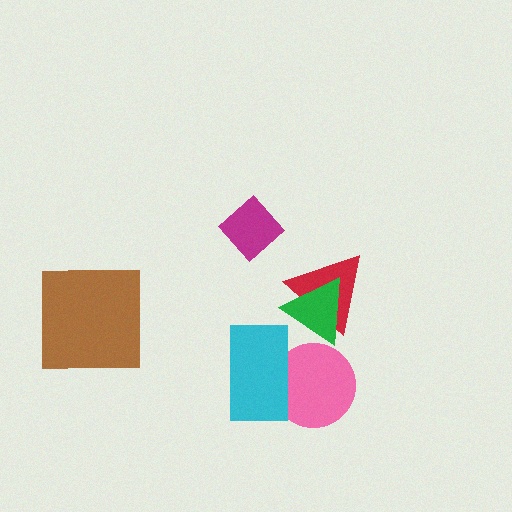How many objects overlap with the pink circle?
1 object overlaps with the pink circle.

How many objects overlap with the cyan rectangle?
1 object overlaps with the cyan rectangle.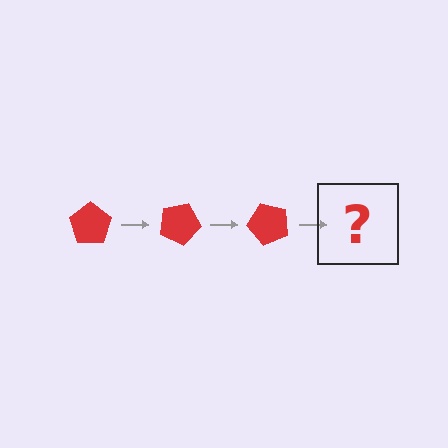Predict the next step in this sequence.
The next step is a red pentagon rotated 75 degrees.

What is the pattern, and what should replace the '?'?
The pattern is that the pentagon rotates 25 degrees each step. The '?' should be a red pentagon rotated 75 degrees.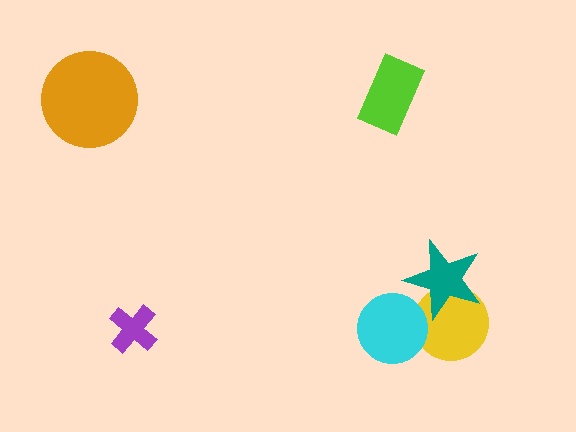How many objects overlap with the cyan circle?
1 object overlaps with the cyan circle.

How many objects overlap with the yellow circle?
2 objects overlap with the yellow circle.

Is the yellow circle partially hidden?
Yes, it is partially covered by another shape.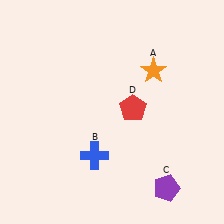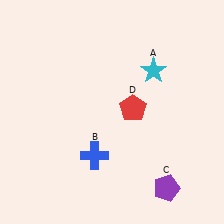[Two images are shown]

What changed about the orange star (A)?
In Image 1, A is orange. In Image 2, it changed to cyan.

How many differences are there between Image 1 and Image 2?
There is 1 difference between the two images.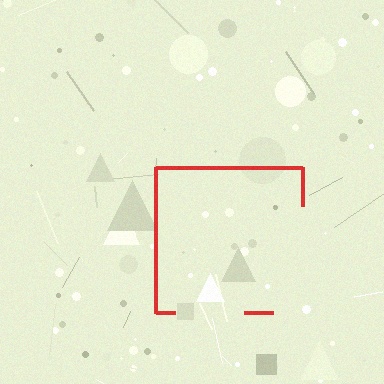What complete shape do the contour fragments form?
The contour fragments form a square.